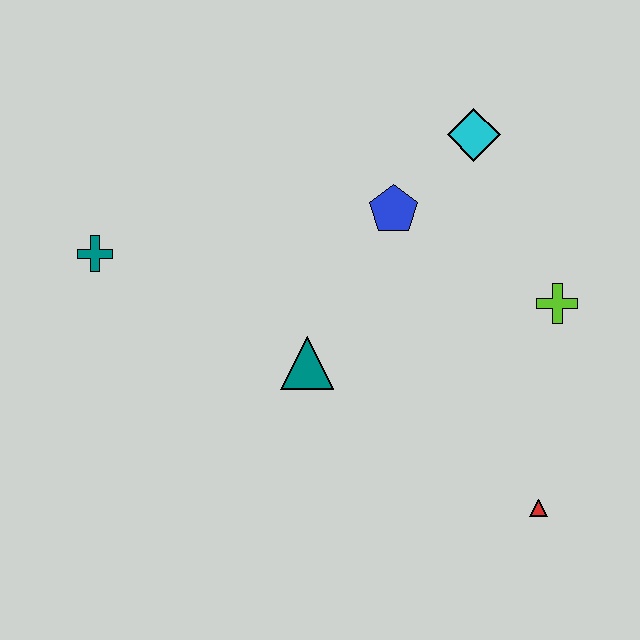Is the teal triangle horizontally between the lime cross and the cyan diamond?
No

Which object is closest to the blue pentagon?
The cyan diamond is closest to the blue pentagon.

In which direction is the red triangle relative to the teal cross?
The red triangle is to the right of the teal cross.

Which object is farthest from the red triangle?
The teal cross is farthest from the red triangle.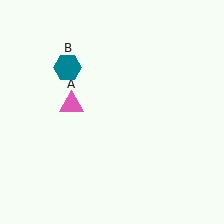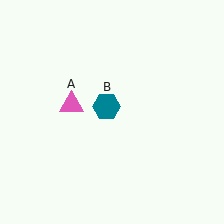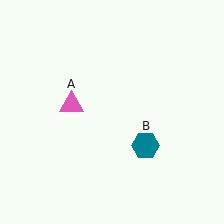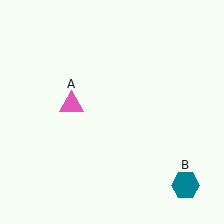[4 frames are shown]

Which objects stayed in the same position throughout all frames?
Pink triangle (object A) remained stationary.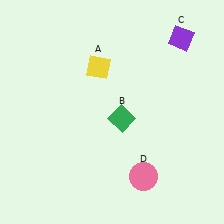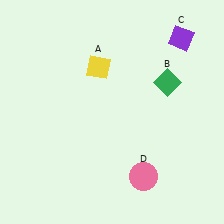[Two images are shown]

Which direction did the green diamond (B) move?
The green diamond (B) moved right.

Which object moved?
The green diamond (B) moved right.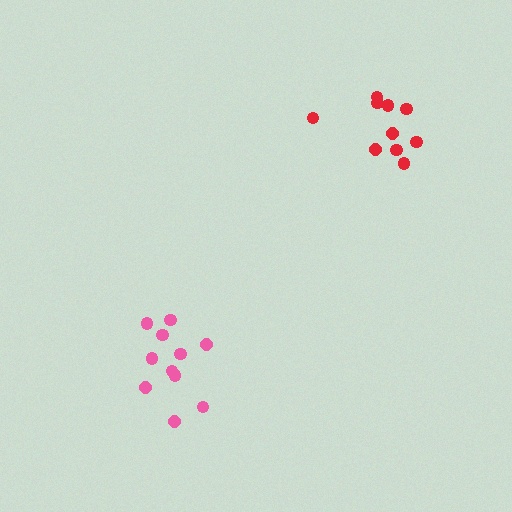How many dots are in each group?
Group 1: 11 dots, Group 2: 10 dots (21 total).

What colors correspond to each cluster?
The clusters are colored: pink, red.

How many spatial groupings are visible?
There are 2 spatial groupings.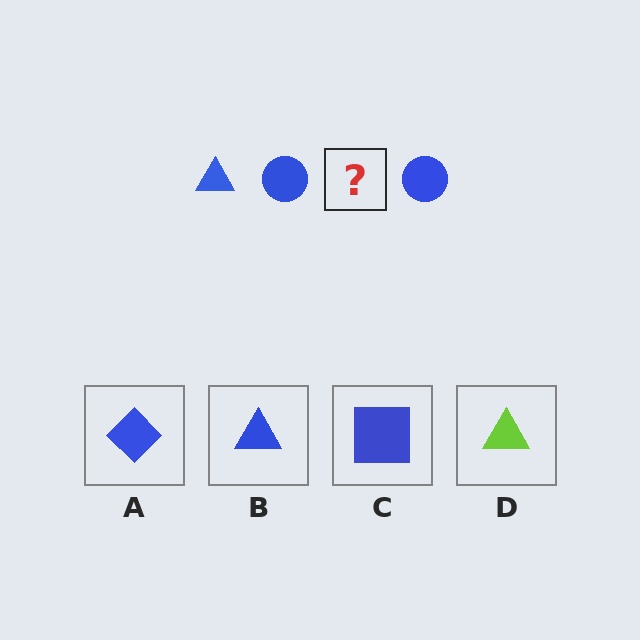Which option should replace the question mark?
Option B.